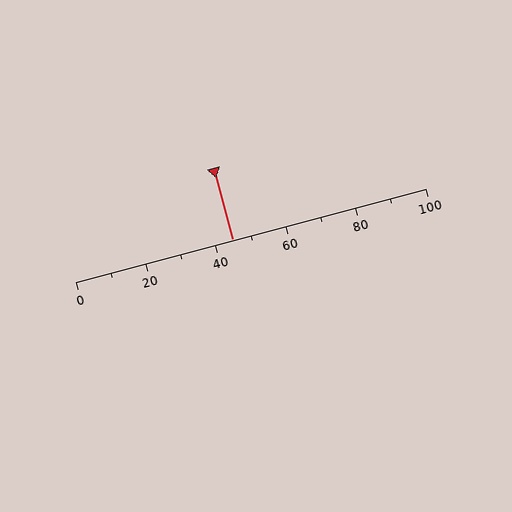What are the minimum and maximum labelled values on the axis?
The axis runs from 0 to 100.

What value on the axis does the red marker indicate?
The marker indicates approximately 45.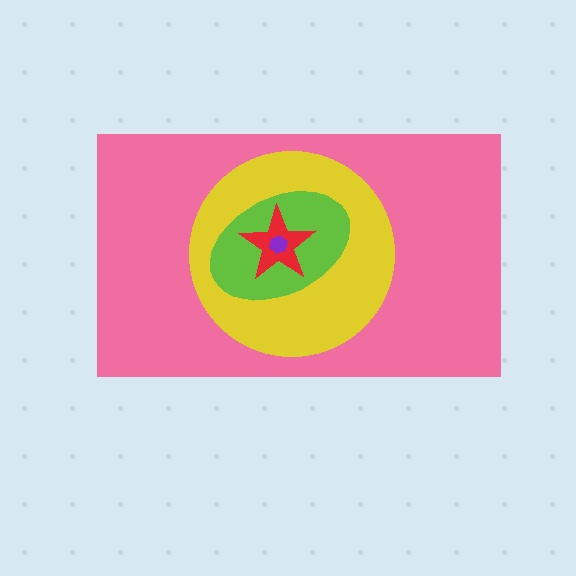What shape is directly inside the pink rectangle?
The yellow circle.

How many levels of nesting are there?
5.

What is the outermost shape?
The pink rectangle.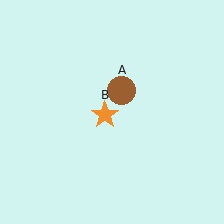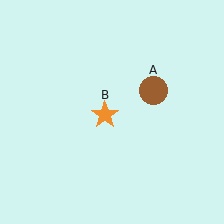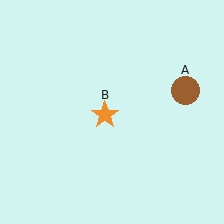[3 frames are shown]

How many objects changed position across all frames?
1 object changed position: brown circle (object A).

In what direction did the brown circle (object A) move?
The brown circle (object A) moved right.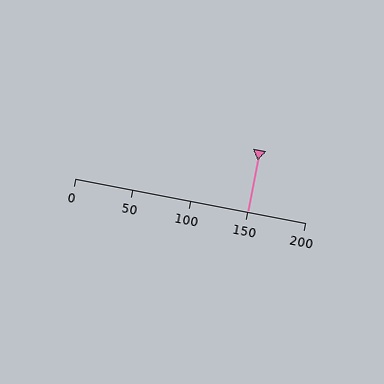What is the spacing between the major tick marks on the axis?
The major ticks are spaced 50 apart.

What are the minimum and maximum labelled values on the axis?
The axis runs from 0 to 200.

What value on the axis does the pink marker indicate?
The marker indicates approximately 150.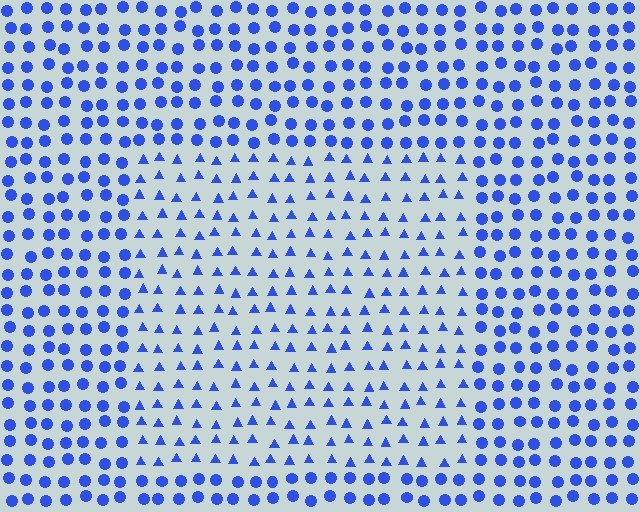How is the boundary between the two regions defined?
The boundary is defined by a change in element shape: triangles inside vs. circles outside. All elements share the same color and spacing.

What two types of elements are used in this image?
The image uses triangles inside the rectangle region and circles outside it.